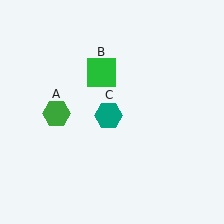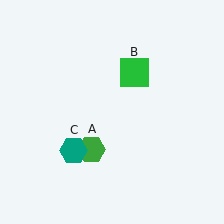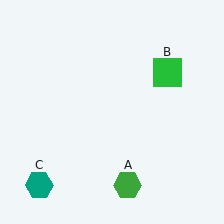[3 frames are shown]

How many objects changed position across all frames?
3 objects changed position: green hexagon (object A), green square (object B), teal hexagon (object C).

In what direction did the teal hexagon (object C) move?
The teal hexagon (object C) moved down and to the left.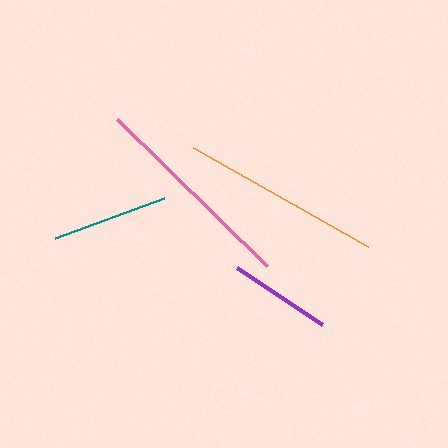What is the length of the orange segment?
The orange segment is approximately 201 pixels long.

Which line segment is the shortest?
The purple line is the shortest at approximately 102 pixels.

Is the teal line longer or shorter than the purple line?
The teal line is longer than the purple line.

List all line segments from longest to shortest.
From longest to shortest: pink, orange, teal, purple.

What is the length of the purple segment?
The purple segment is approximately 102 pixels long.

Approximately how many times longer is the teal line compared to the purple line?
The teal line is approximately 1.1 times the length of the purple line.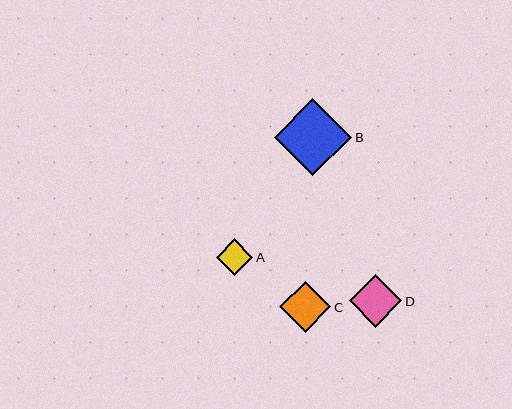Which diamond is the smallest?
Diamond A is the smallest with a size of approximately 37 pixels.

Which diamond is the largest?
Diamond B is the largest with a size of approximately 77 pixels.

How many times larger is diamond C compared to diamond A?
Diamond C is approximately 1.4 times the size of diamond A.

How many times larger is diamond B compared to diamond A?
Diamond B is approximately 2.1 times the size of diamond A.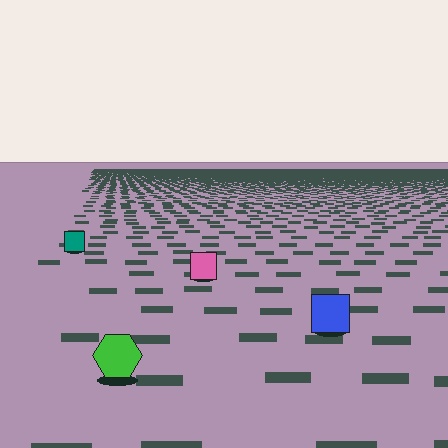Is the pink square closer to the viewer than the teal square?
Yes. The pink square is closer — you can tell from the texture gradient: the ground texture is coarser near it.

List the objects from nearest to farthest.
From nearest to farthest: the green hexagon, the blue square, the pink square, the teal square.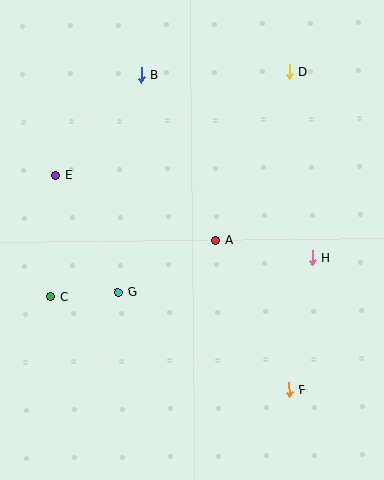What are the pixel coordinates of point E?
Point E is at (56, 176).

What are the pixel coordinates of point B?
Point B is at (141, 75).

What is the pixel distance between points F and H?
The distance between F and H is 134 pixels.